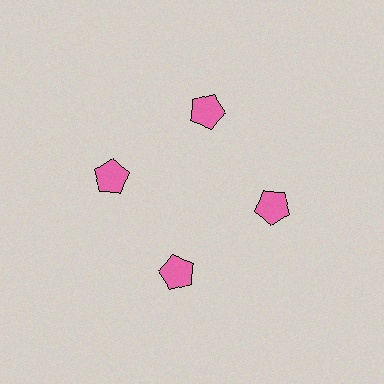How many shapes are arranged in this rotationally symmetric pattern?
There are 4 shapes, arranged in 4 groups of 1.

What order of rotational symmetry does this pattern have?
This pattern has 4-fold rotational symmetry.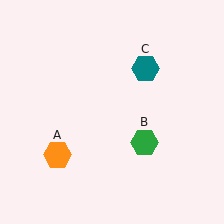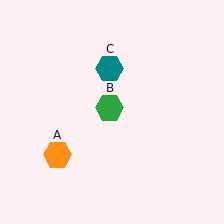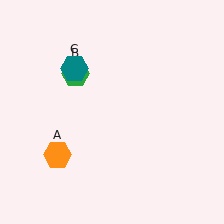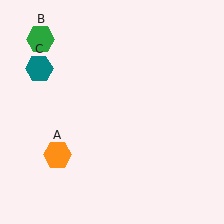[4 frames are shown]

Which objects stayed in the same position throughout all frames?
Orange hexagon (object A) remained stationary.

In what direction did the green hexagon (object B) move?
The green hexagon (object B) moved up and to the left.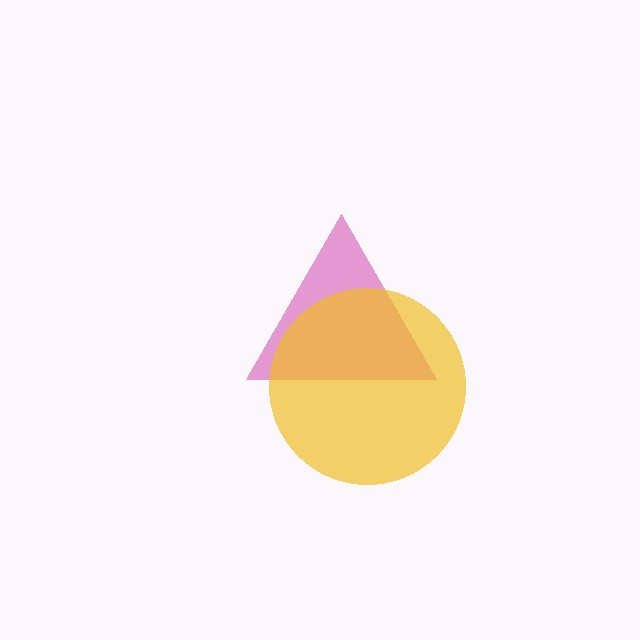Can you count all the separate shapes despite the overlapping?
Yes, there are 2 separate shapes.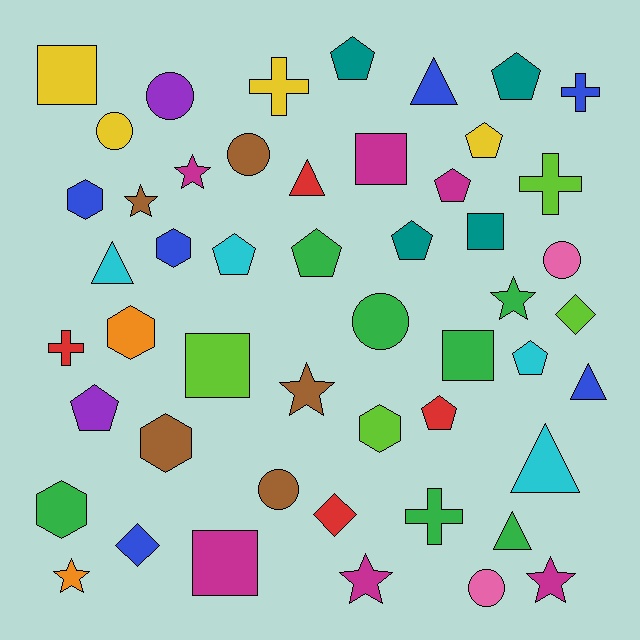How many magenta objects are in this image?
There are 6 magenta objects.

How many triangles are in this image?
There are 6 triangles.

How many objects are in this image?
There are 50 objects.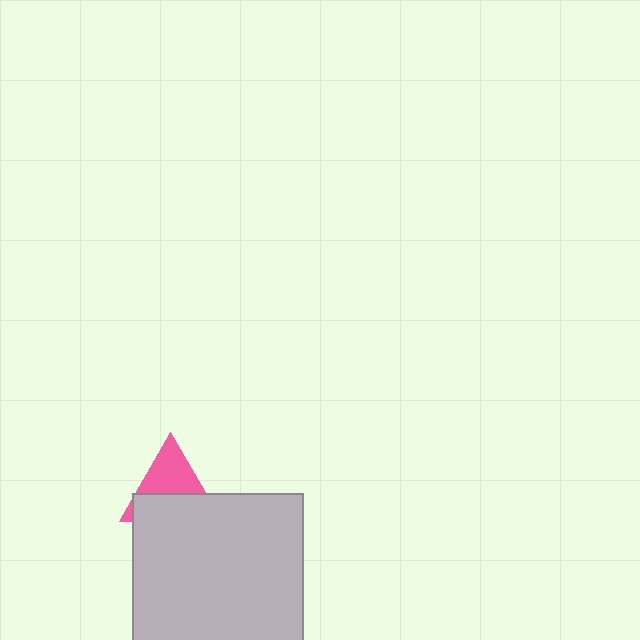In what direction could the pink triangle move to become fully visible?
The pink triangle could move up. That would shift it out from behind the light gray square entirely.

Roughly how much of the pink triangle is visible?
About half of it is visible (roughly 50%).